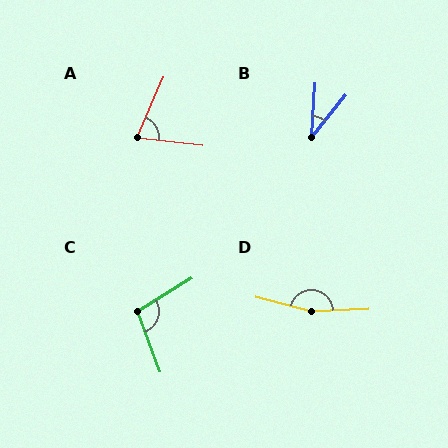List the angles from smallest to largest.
B (36°), A (73°), C (102°), D (163°).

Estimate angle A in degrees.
Approximately 73 degrees.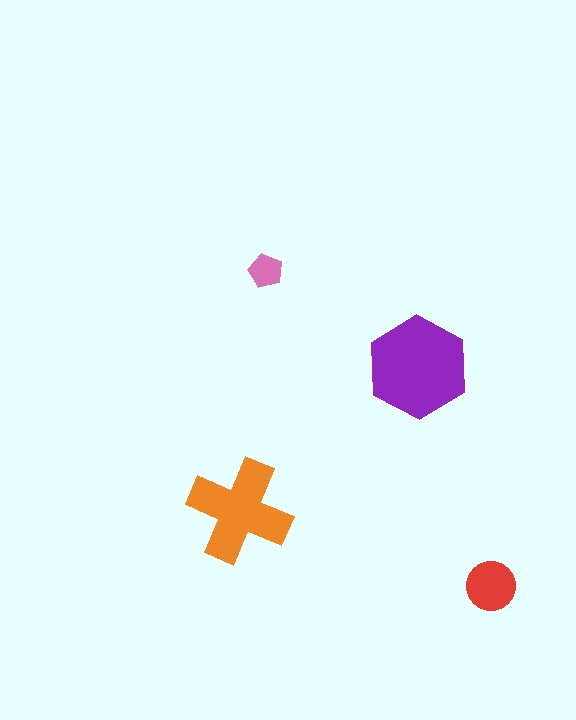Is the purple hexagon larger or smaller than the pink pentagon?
Larger.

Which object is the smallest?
The pink pentagon.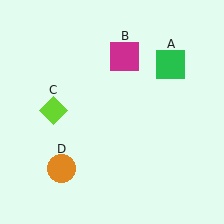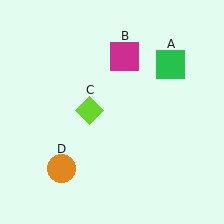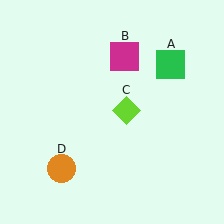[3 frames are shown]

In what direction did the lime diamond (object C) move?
The lime diamond (object C) moved right.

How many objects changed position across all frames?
1 object changed position: lime diamond (object C).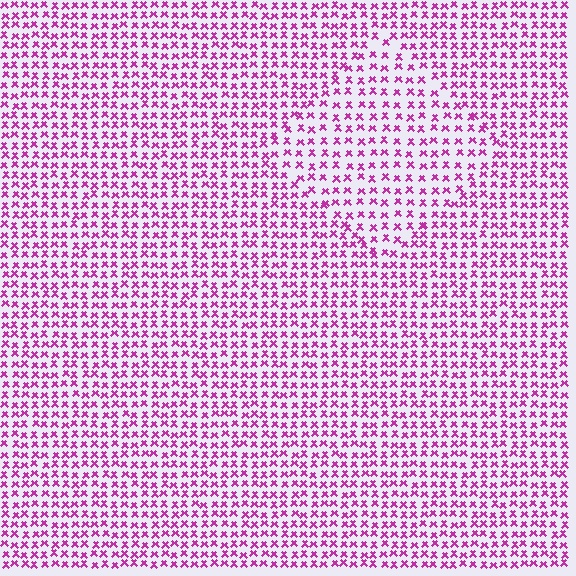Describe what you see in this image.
The image contains small magenta elements arranged at two different densities. A diamond-shaped region is visible where the elements are less densely packed than the surrounding area.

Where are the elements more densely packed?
The elements are more densely packed outside the diamond boundary.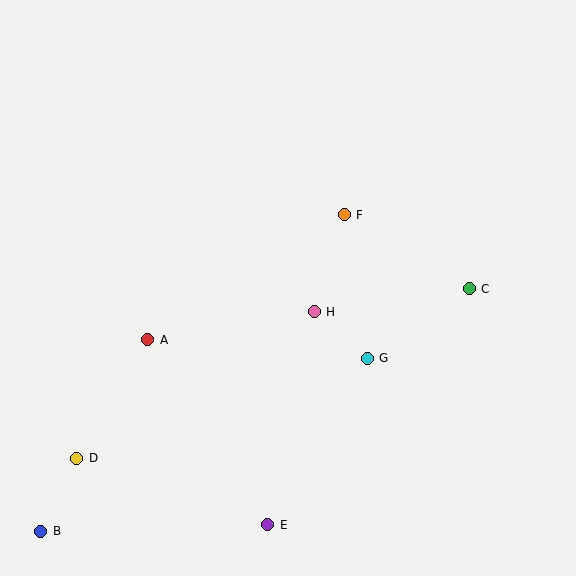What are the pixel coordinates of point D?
Point D is at (77, 458).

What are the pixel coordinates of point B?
Point B is at (41, 531).